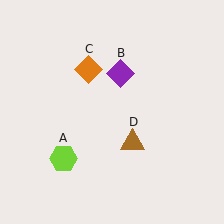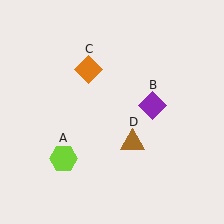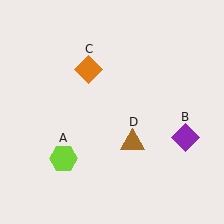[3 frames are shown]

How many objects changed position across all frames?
1 object changed position: purple diamond (object B).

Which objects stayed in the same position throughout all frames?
Lime hexagon (object A) and orange diamond (object C) and brown triangle (object D) remained stationary.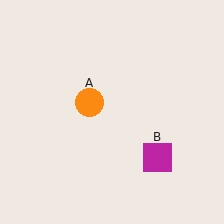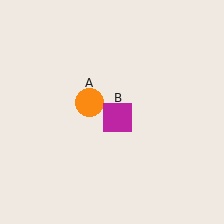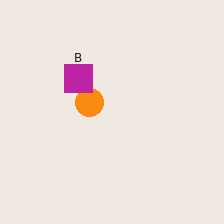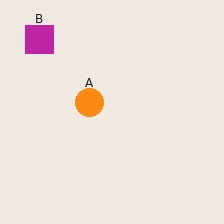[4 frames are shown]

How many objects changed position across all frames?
1 object changed position: magenta square (object B).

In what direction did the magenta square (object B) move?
The magenta square (object B) moved up and to the left.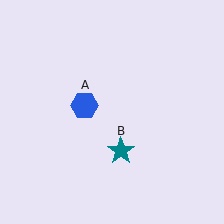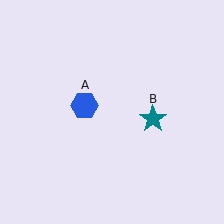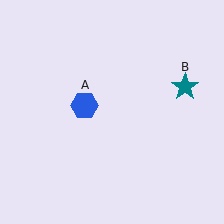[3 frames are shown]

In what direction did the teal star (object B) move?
The teal star (object B) moved up and to the right.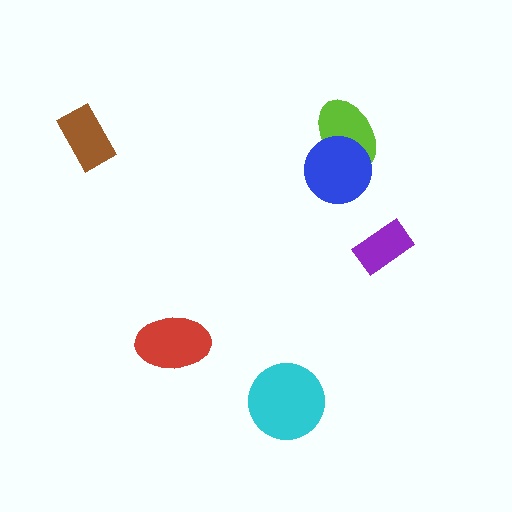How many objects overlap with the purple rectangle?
0 objects overlap with the purple rectangle.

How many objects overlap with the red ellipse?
0 objects overlap with the red ellipse.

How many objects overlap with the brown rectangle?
0 objects overlap with the brown rectangle.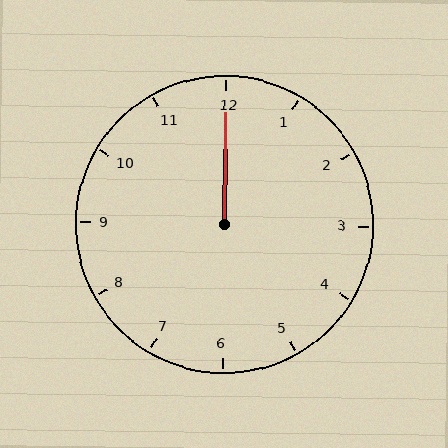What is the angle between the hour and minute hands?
Approximately 0 degrees.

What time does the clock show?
12:00.